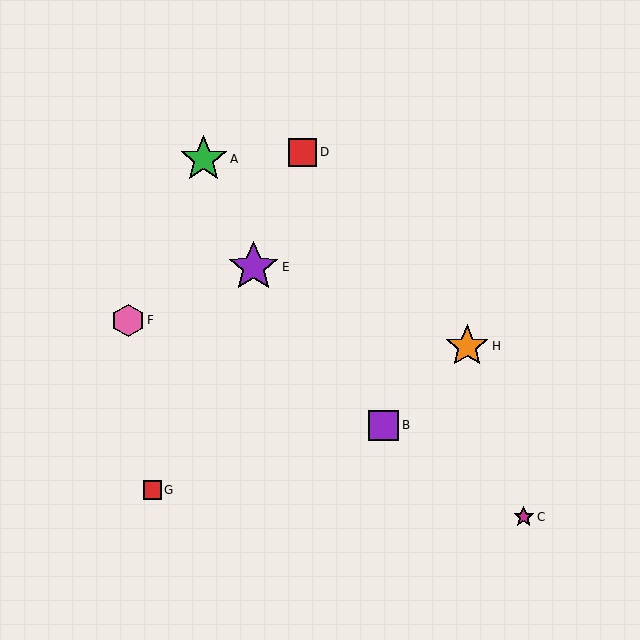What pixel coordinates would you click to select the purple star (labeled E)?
Click at (253, 267) to select the purple star E.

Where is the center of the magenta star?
The center of the magenta star is at (524, 517).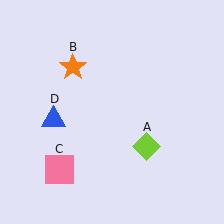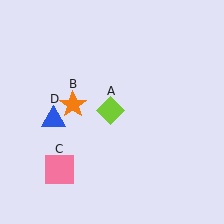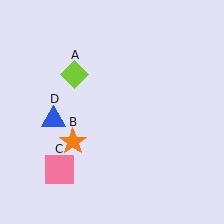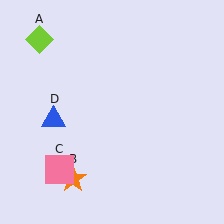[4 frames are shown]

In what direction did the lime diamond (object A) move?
The lime diamond (object A) moved up and to the left.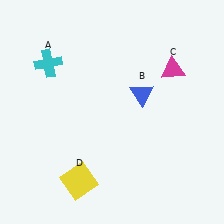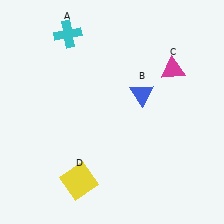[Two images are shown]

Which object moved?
The cyan cross (A) moved up.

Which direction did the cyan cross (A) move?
The cyan cross (A) moved up.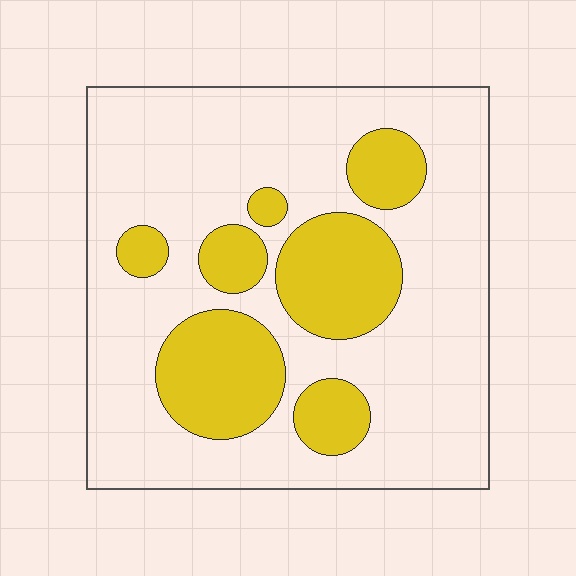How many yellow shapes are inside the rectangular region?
7.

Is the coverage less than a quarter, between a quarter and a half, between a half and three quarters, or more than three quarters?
Between a quarter and a half.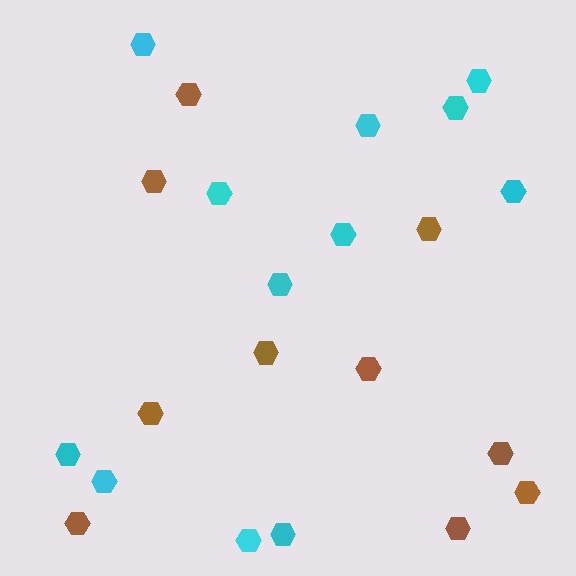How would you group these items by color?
There are 2 groups: one group of brown hexagons (10) and one group of cyan hexagons (12).